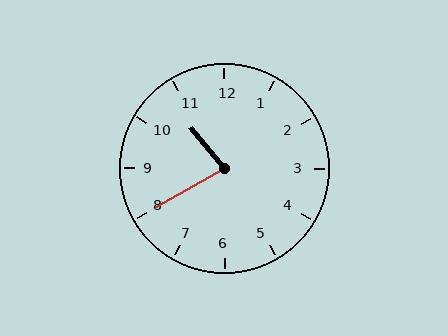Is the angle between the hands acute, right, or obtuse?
It is acute.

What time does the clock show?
10:40.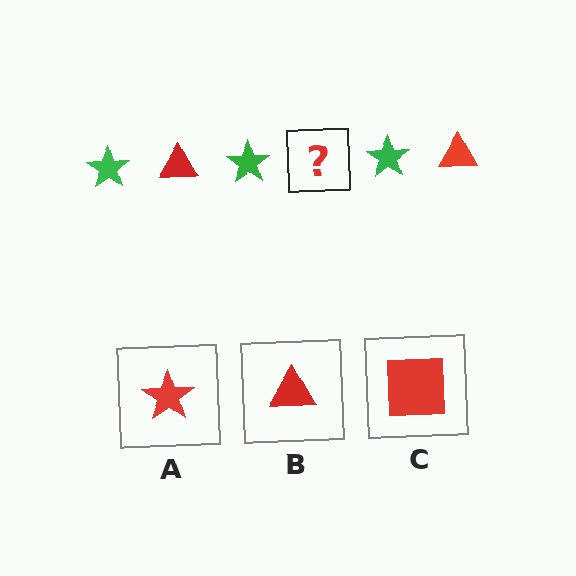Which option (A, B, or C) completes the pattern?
B.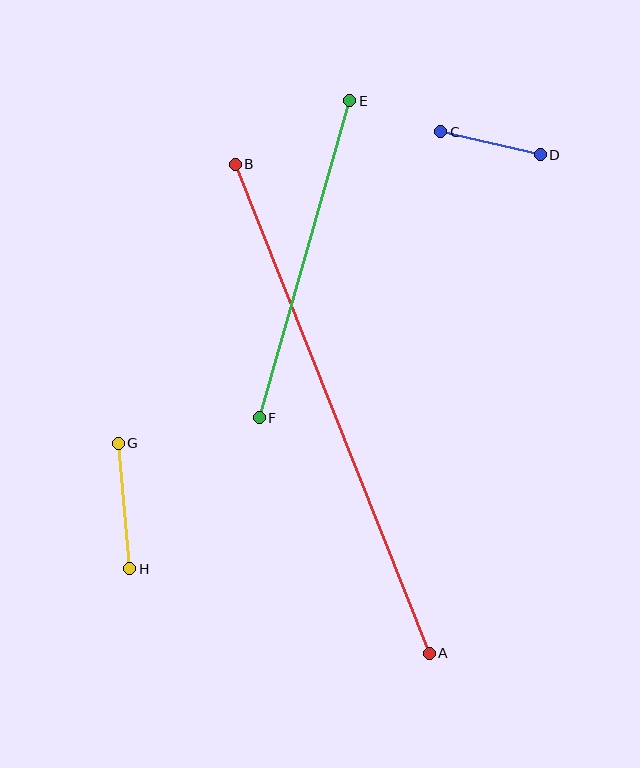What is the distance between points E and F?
The distance is approximately 330 pixels.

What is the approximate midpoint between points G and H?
The midpoint is at approximately (124, 506) pixels.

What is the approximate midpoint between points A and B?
The midpoint is at approximately (332, 409) pixels.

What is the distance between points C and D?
The distance is approximately 102 pixels.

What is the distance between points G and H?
The distance is approximately 126 pixels.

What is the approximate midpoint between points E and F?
The midpoint is at approximately (304, 259) pixels.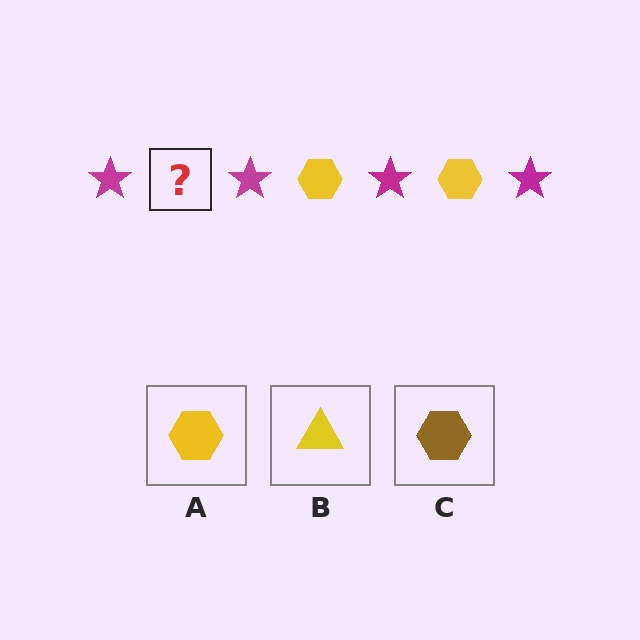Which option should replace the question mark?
Option A.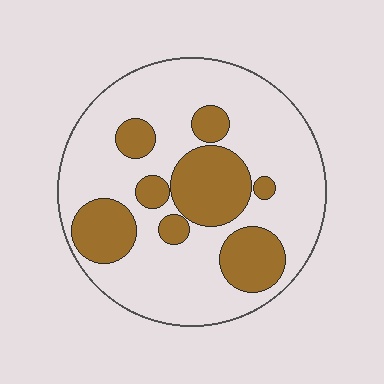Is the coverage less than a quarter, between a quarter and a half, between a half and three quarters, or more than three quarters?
Between a quarter and a half.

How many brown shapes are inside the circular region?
8.